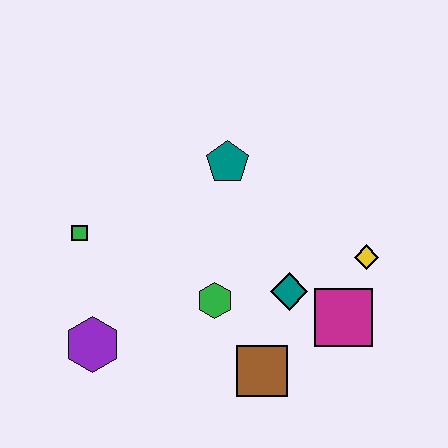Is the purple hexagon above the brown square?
Yes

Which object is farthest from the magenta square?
The green square is farthest from the magenta square.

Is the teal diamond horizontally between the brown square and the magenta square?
Yes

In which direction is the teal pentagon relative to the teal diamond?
The teal pentagon is above the teal diamond.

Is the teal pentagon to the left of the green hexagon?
No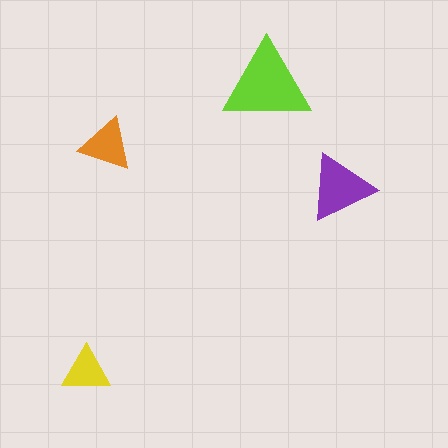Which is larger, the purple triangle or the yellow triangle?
The purple one.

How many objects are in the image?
There are 4 objects in the image.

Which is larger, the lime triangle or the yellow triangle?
The lime one.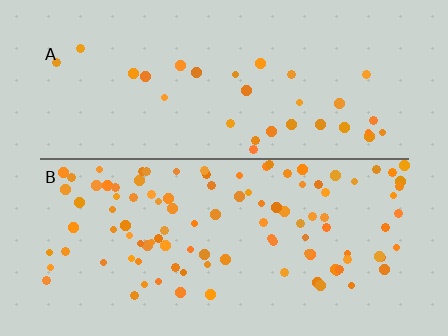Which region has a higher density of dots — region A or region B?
B (the bottom).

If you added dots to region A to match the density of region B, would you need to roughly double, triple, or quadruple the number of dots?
Approximately triple.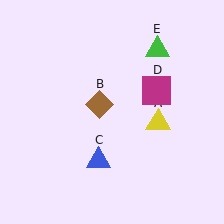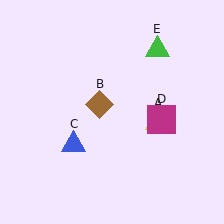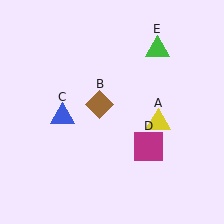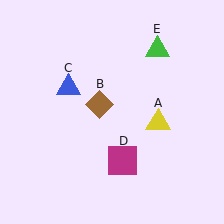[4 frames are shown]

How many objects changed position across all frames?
2 objects changed position: blue triangle (object C), magenta square (object D).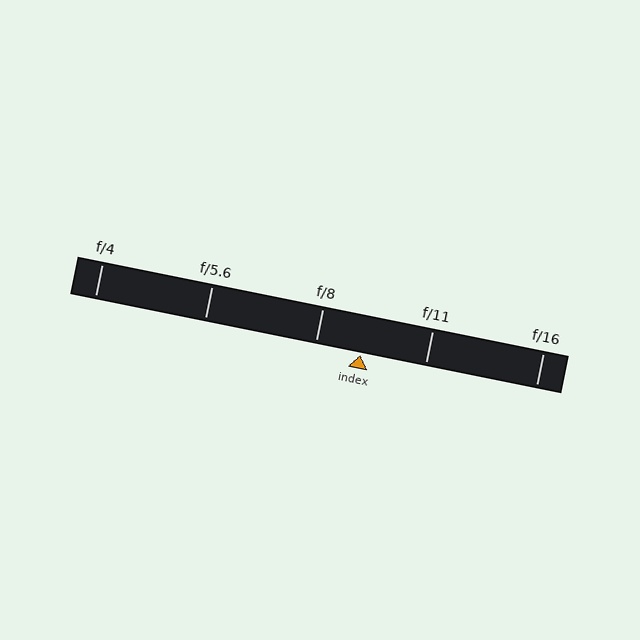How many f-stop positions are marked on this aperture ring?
There are 5 f-stop positions marked.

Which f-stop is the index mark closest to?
The index mark is closest to f/8.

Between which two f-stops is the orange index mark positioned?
The index mark is between f/8 and f/11.